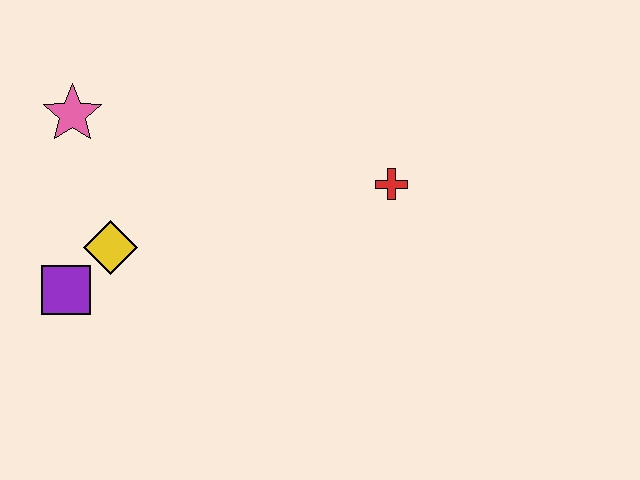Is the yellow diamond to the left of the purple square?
No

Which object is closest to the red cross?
The yellow diamond is closest to the red cross.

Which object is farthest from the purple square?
The red cross is farthest from the purple square.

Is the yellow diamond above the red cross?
No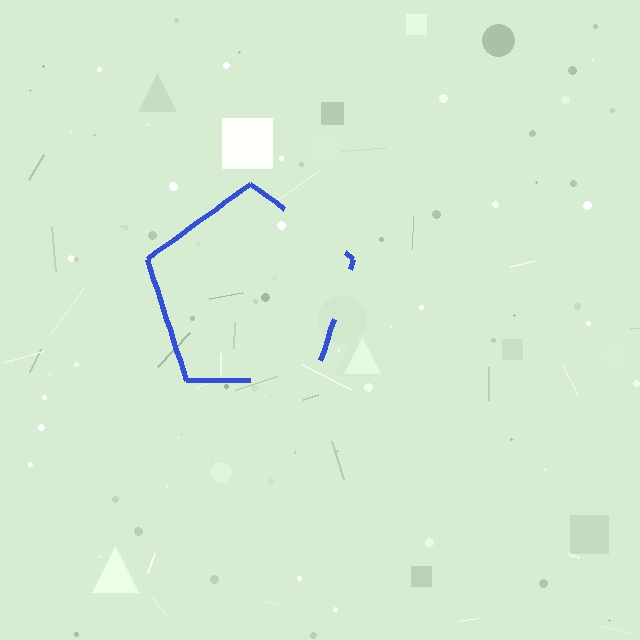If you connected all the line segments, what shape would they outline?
They would outline a pentagon.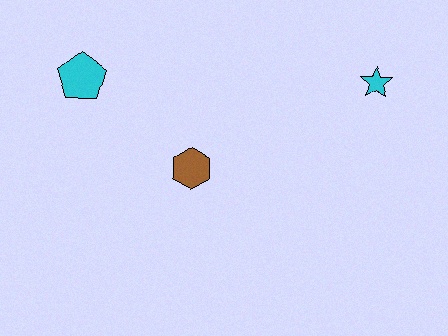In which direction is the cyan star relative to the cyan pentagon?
The cyan star is to the right of the cyan pentagon.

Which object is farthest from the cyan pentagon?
The cyan star is farthest from the cyan pentagon.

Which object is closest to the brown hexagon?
The cyan pentagon is closest to the brown hexagon.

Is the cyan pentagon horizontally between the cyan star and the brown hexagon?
No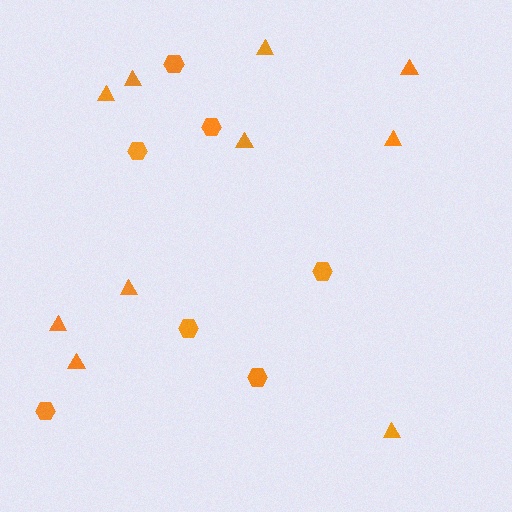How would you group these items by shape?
There are 2 groups: one group of hexagons (7) and one group of triangles (10).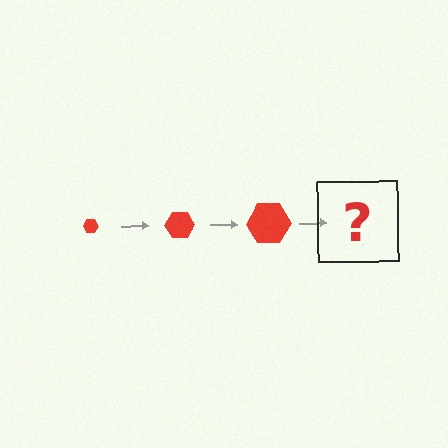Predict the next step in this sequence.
The next step is a red hexagon, larger than the previous one.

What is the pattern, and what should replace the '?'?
The pattern is that the hexagon gets progressively larger each step. The '?' should be a red hexagon, larger than the previous one.